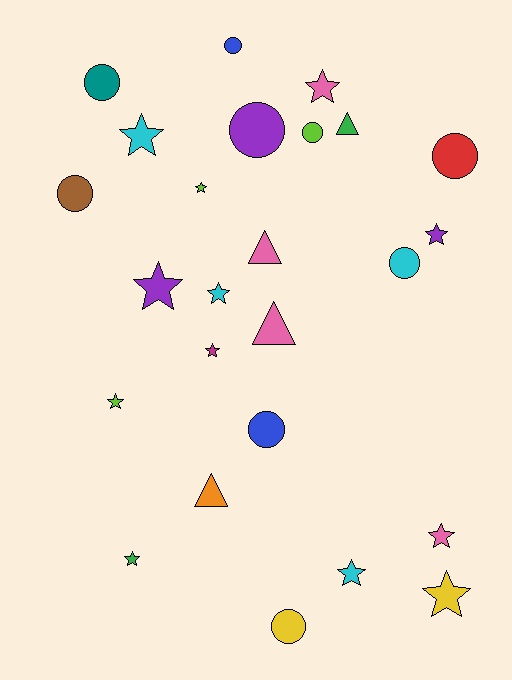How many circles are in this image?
There are 9 circles.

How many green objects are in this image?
There are 2 green objects.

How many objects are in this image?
There are 25 objects.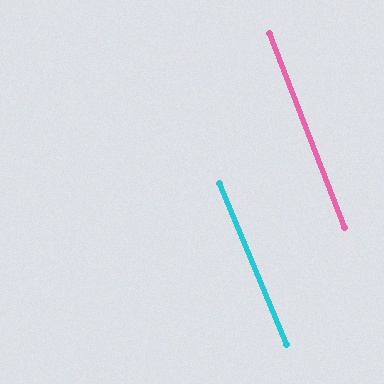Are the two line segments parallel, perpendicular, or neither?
Parallel — their directions differ by only 1.3°.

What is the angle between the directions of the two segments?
Approximately 1 degree.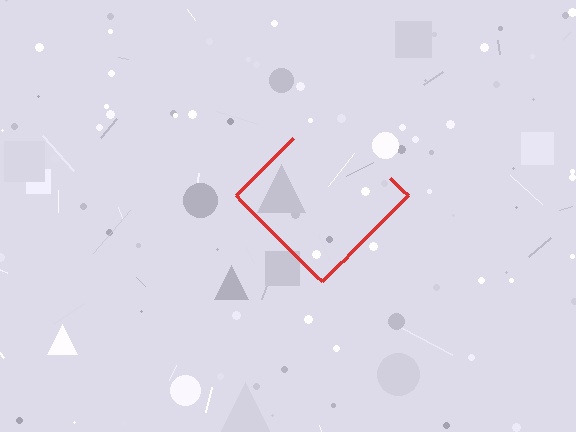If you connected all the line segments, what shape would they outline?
They would outline a diamond.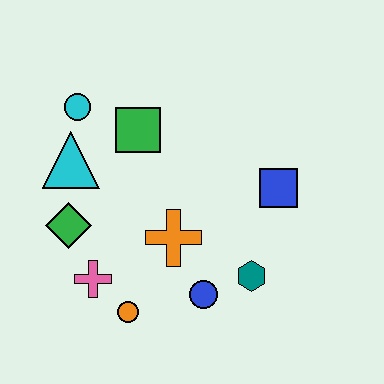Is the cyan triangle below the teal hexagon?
No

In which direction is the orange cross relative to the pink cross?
The orange cross is to the right of the pink cross.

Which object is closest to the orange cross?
The blue circle is closest to the orange cross.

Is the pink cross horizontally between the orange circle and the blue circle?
No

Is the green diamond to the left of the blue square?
Yes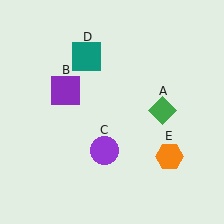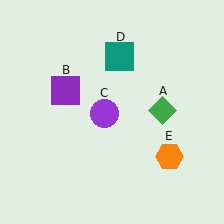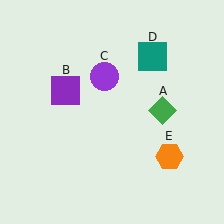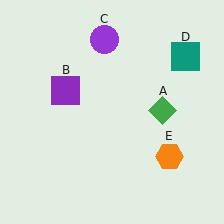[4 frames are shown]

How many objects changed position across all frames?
2 objects changed position: purple circle (object C), teal square (object D).